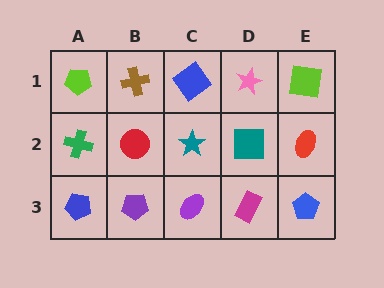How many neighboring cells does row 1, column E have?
2.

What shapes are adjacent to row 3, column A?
A green cross (row 2, column A), a purple pentagon (row 3, column B).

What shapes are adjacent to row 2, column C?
A blue diamond (row 1, column C), a purple ellipse (row 3, column C), a red circle (row 2, column B), a teal square (row 2, column D).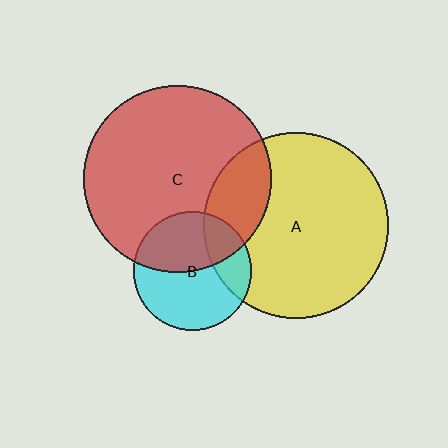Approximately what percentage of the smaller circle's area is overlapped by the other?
Approximately 25%.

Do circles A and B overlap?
Yes.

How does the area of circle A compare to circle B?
Approximately 2.4 times.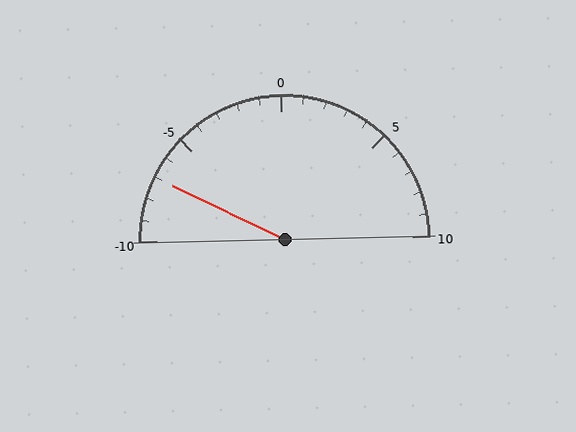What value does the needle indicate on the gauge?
The needle indicates approximately -7.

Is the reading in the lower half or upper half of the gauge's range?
The reading is in the lower half of the range (-10 to 10).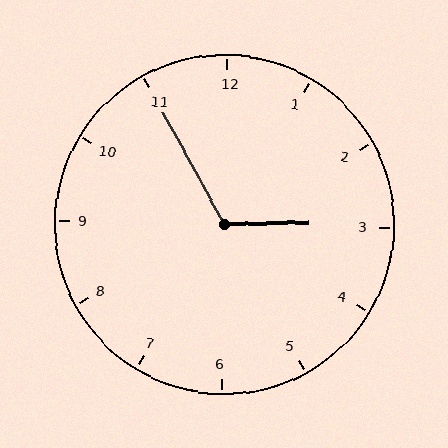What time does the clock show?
2:55.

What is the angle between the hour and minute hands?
Approximately 118 degrees.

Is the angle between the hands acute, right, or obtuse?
It is obtuse.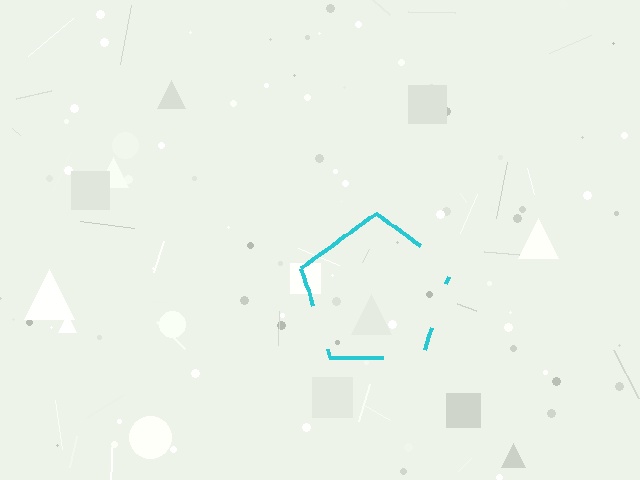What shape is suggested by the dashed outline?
The dashed outline suggests a pentagon.